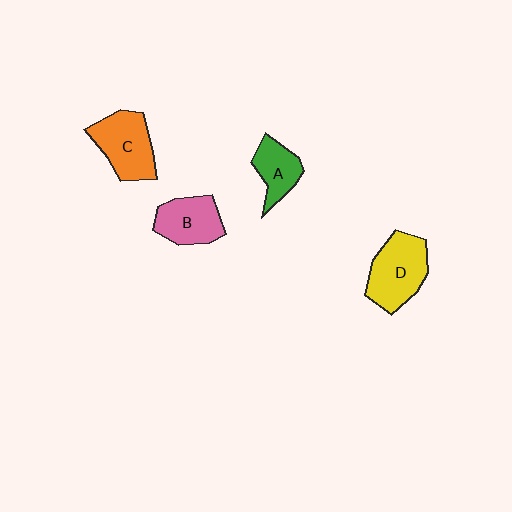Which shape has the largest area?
Shape D (yellow).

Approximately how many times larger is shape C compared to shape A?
Approximately 1.5 times.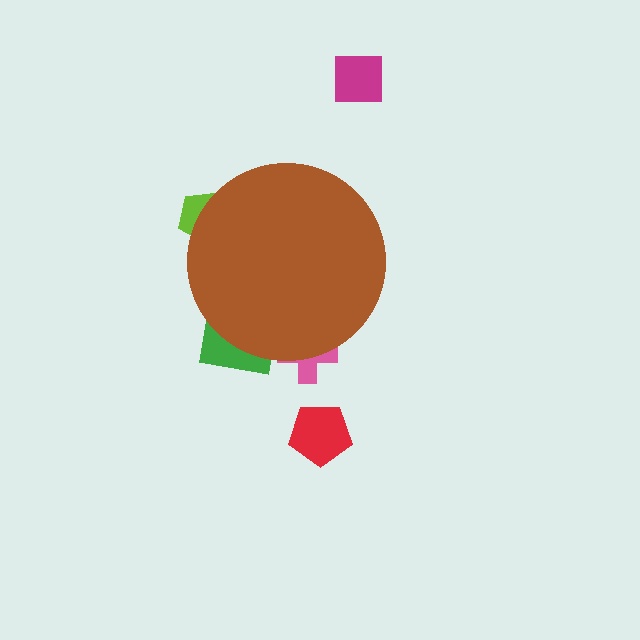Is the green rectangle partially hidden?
Yes, the green rectangle is partially hidden behind the brown circle.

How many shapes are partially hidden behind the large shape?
3 shapes are partially hidden.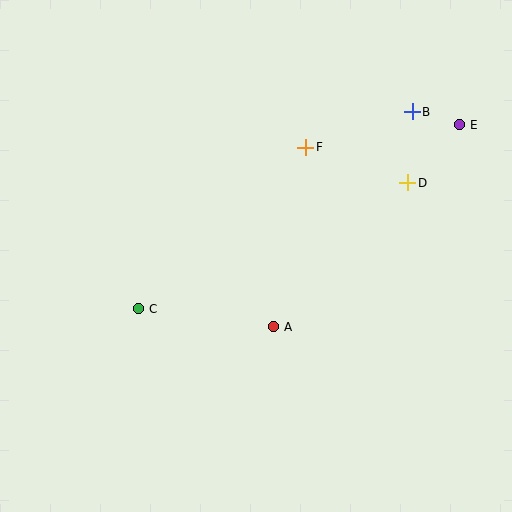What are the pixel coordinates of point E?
Point E is at (460, 125).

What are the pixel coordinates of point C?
Point C is at (139, 309).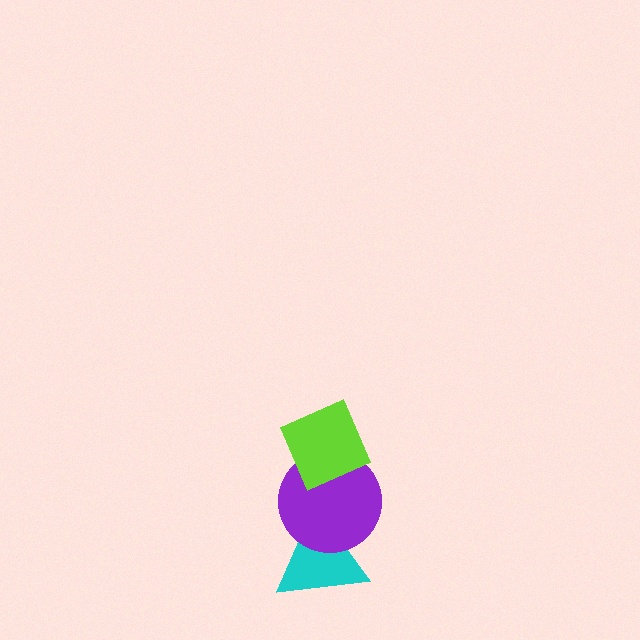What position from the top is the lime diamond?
The lime diamond is 1st from the top.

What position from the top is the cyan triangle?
The cyan triangle is 3rd from the top.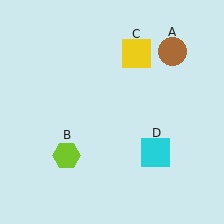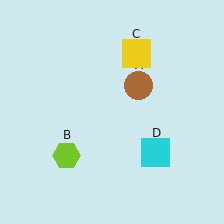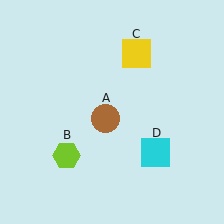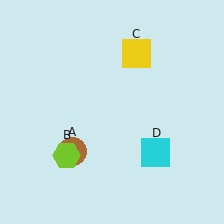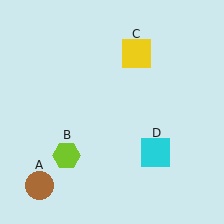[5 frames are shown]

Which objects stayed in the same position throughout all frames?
Lime hexagon (object B) and yellow square (object C) and cyan square (object D) remained stationary.